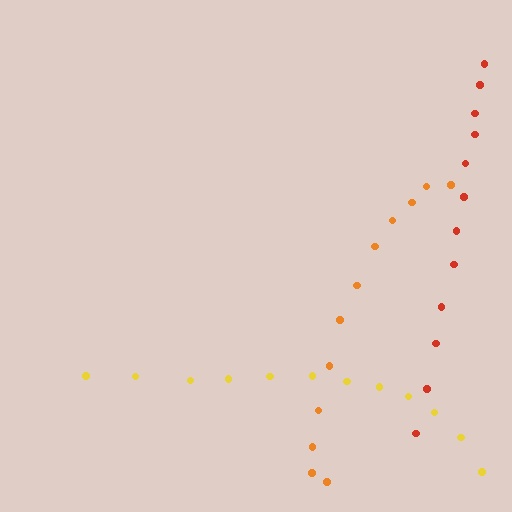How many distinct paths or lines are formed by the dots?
There are 3 distinct paths.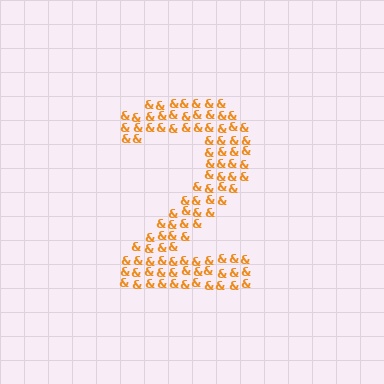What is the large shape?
The large shape is the digit 2.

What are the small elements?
The small elements are ampersands.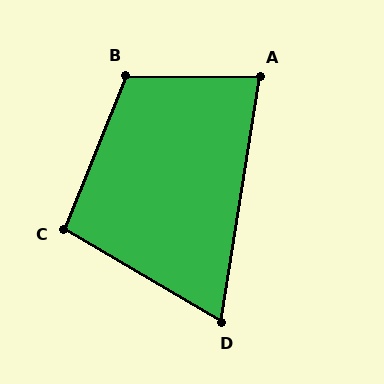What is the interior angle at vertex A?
Approximately 82 degrees (acute).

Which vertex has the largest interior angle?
B, at approximately 112 degrees.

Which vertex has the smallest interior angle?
D, at approximately 68 degrees.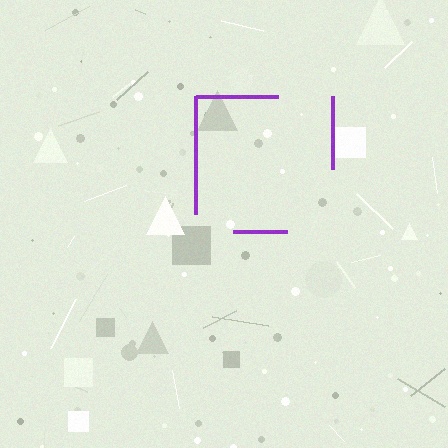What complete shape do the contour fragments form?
The contour fragments form a square.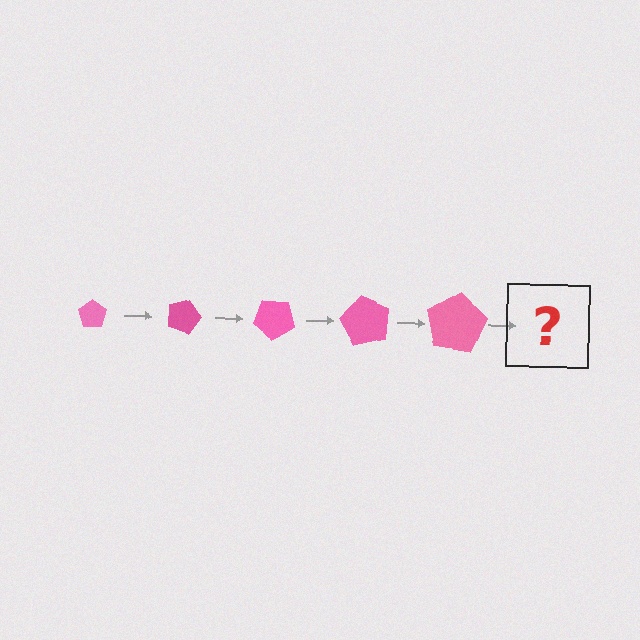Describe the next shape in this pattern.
It should be a pentagon, larger than the previous one and rotated 100 degrees from the start.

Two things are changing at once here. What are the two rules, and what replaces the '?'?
The two rules are that the pentagon grows larger each step and it rotates 20 degrees each step. The '?' should be a pentagon, larger than the previous one and rotated 100 degrees from the start.